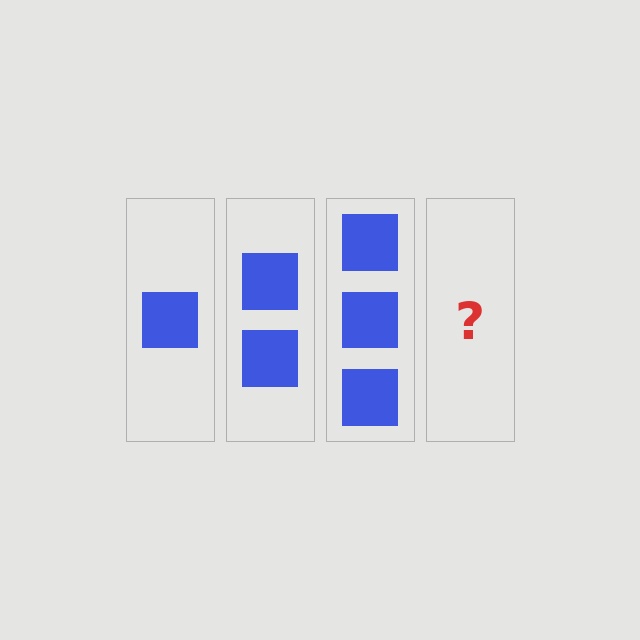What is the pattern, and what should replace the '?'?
The pattern is that each step adds one more square. The '?' should be 4 squares.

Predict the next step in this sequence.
The next step is 4 squares.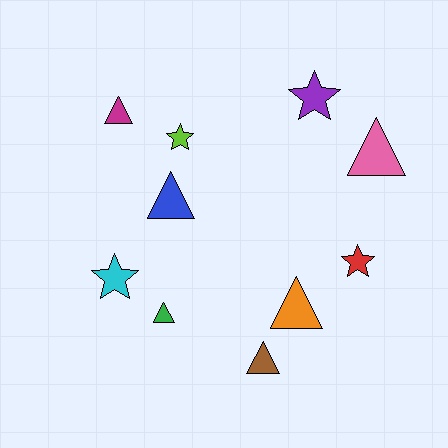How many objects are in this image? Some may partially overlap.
There are 10 objects.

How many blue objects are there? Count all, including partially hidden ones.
There is 1 blue object.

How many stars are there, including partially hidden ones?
There are 4 stars.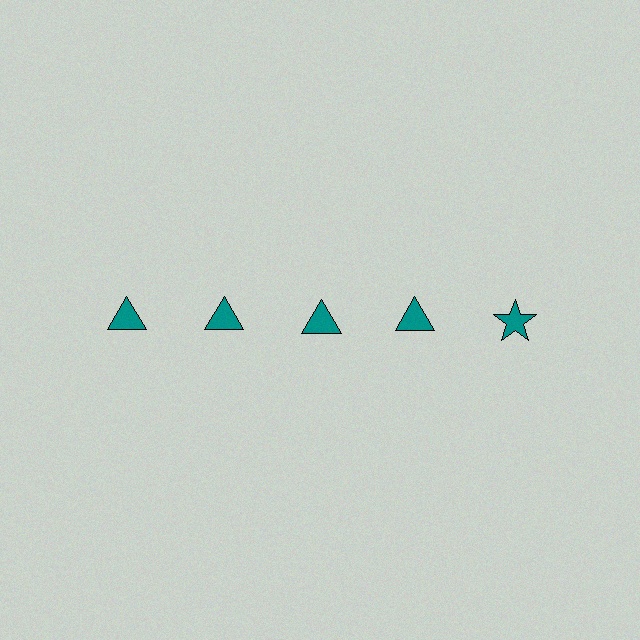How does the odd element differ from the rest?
It has a different shape: star instead of triangle.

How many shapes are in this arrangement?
There are 5 shapes arranged in a grid pattern.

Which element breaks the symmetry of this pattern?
The teal star in the top row, rightmost column breaks the symmetry. All other shapes are teal triangles.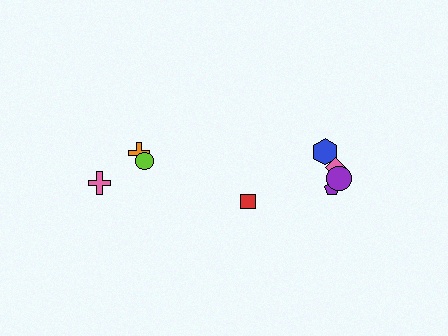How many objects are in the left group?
There are 3 objects.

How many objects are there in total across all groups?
There are 8 objects.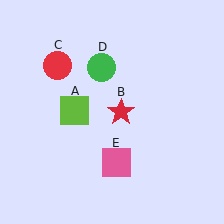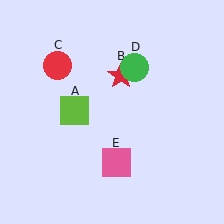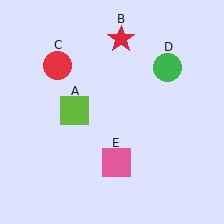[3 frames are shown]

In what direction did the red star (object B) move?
The red star (object B) moved up.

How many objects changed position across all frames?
2 objects changed position: red star (object B), green circle (object D).